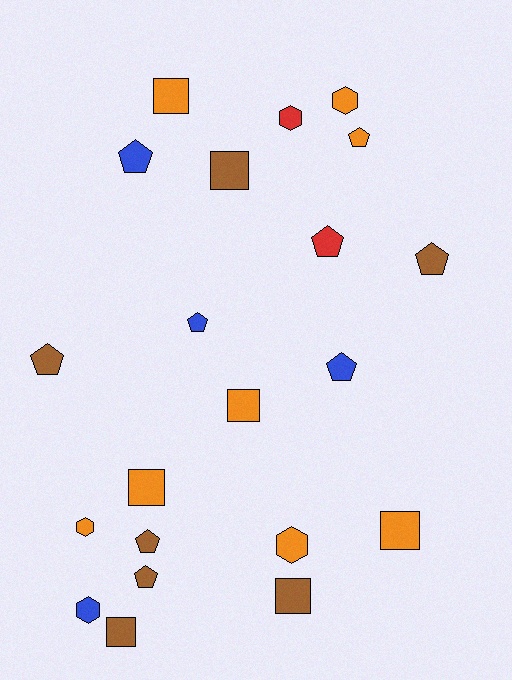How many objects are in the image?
There are 21 objects.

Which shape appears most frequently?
Pentagon, with 9 objects.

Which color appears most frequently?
Orange, with 8 objects.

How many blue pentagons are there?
There are 3 blue pentagons.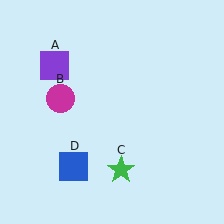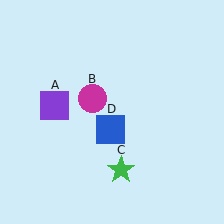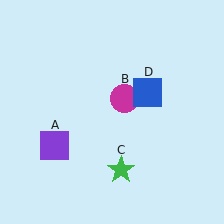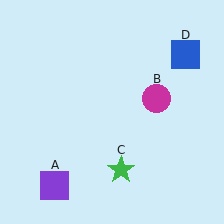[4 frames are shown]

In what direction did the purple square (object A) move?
The purple square (object A) moved down.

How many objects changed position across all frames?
3 objects changed position: purple square (object A), magenta circle (object B), blue square (object D).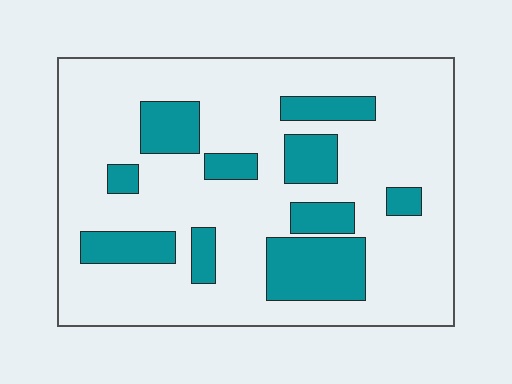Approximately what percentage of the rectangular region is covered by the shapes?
Approximately 25%.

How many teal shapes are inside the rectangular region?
10.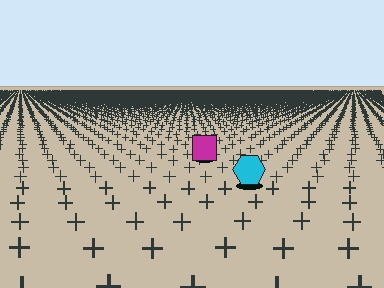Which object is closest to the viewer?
The cyan hexagon is closest. The texture marks near it are larger and more spread out.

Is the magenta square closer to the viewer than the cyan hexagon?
No. The cyan hexagon is closer — you can tell from the texture gradient: the ground texture is coarser near it.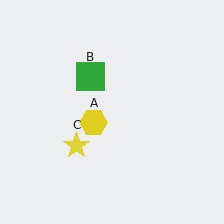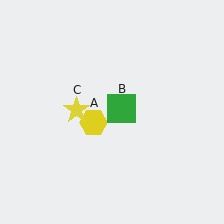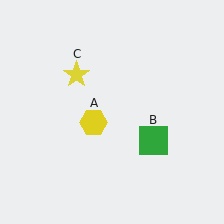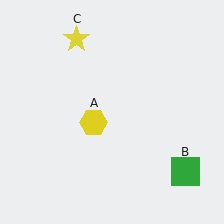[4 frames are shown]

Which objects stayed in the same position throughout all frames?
Yellow hexagon (object A) remained stationary.